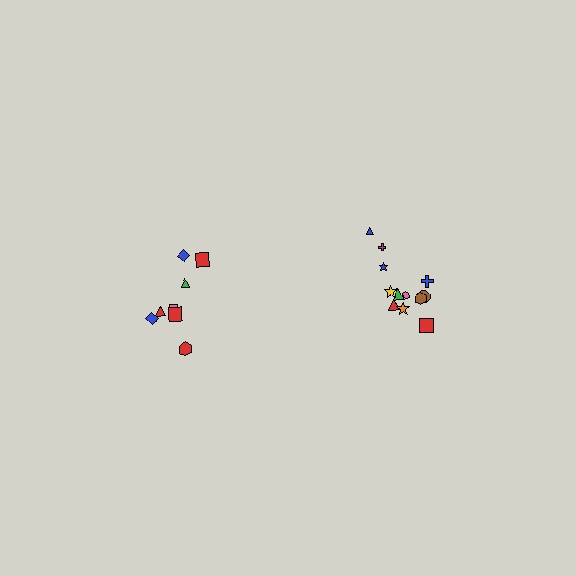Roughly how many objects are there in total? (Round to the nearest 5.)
Roughly 20 objects in total.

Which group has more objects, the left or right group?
The right group.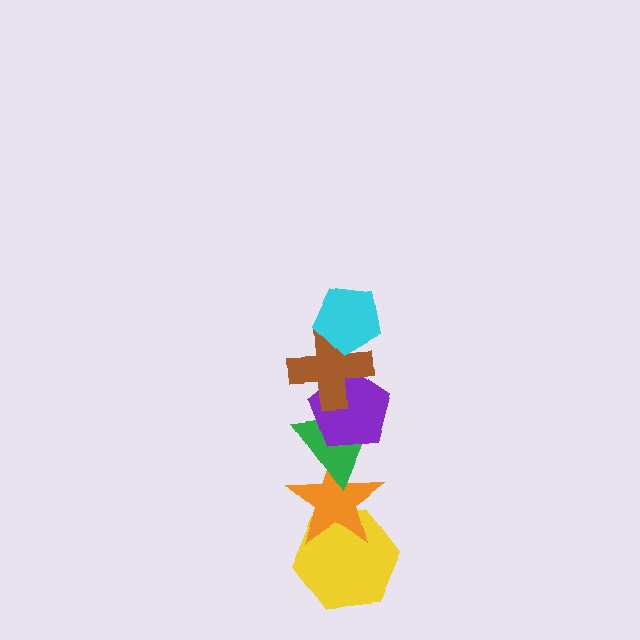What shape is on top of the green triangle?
The purple pentagon is on top of the green triangle.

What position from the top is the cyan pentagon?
The cyan pentagon is 1st from the top.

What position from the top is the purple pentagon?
The purple pentagon is 3rd from the top.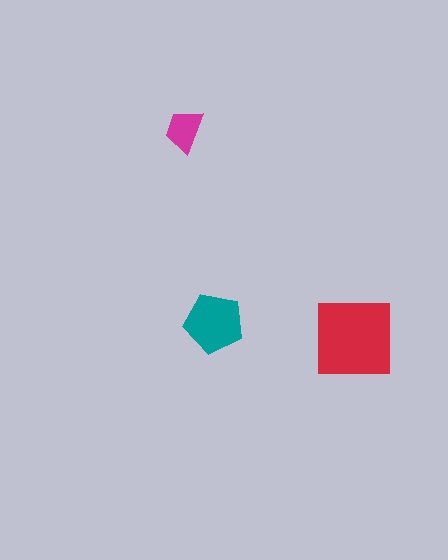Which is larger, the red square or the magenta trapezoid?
The red square.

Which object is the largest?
The red square.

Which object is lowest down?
The red square is bottommost.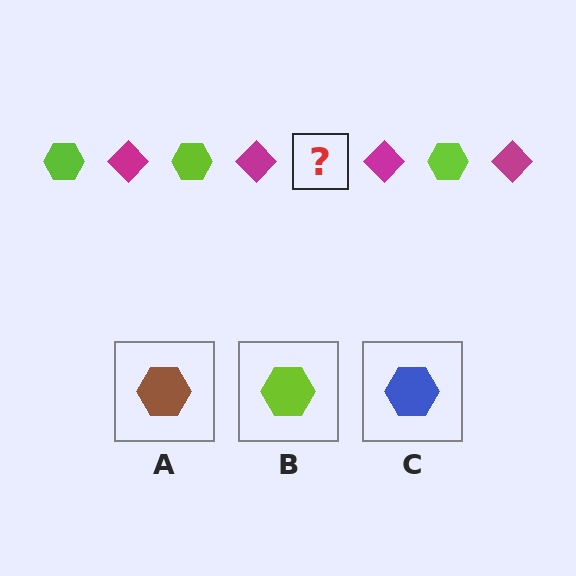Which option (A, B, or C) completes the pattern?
B.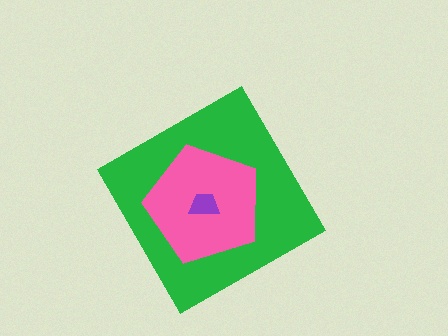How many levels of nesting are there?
3.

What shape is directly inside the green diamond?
The pink pentagon.